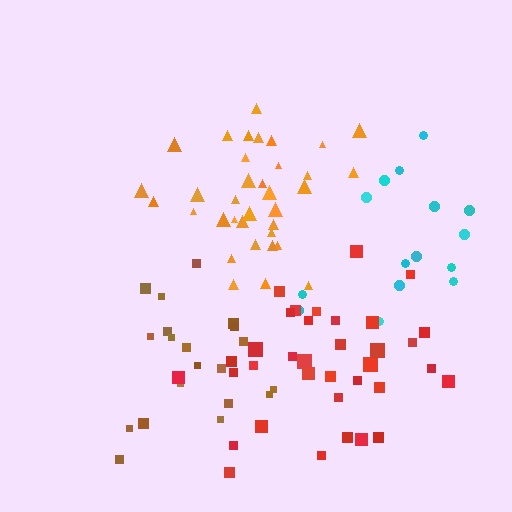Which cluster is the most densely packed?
Orange.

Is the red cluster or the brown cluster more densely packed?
Red.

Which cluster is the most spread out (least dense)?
Cyan.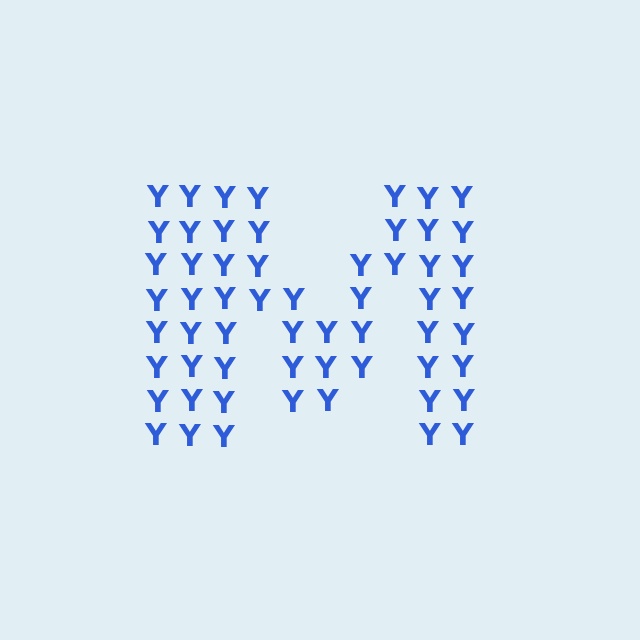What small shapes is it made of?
It is made of small letter Y's.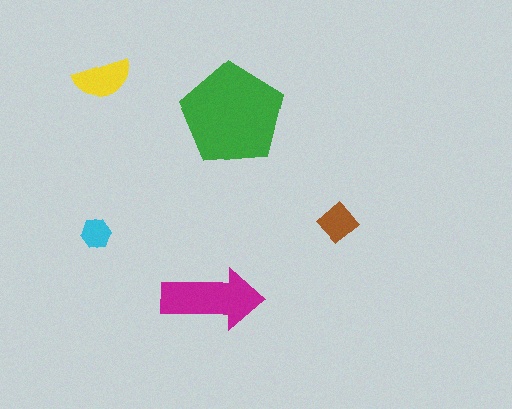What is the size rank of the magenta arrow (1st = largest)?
2nd.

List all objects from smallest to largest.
The cyan hexagon, the brown diamond, the yellow semicircle, the magenta arrow, the green pentagon.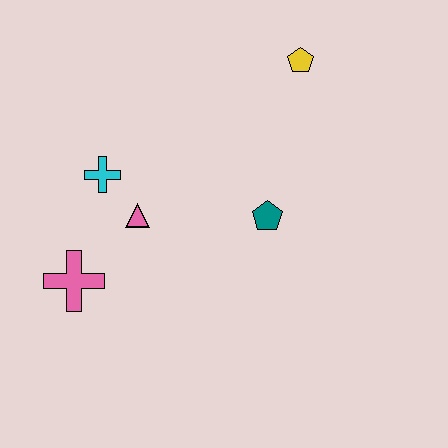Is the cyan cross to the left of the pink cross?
No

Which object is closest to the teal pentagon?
The pink triangle is closest to the teal pentagon.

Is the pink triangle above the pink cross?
Yes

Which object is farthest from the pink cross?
The yellow pentagon is farthest from the pink cross.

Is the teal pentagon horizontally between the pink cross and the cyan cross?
No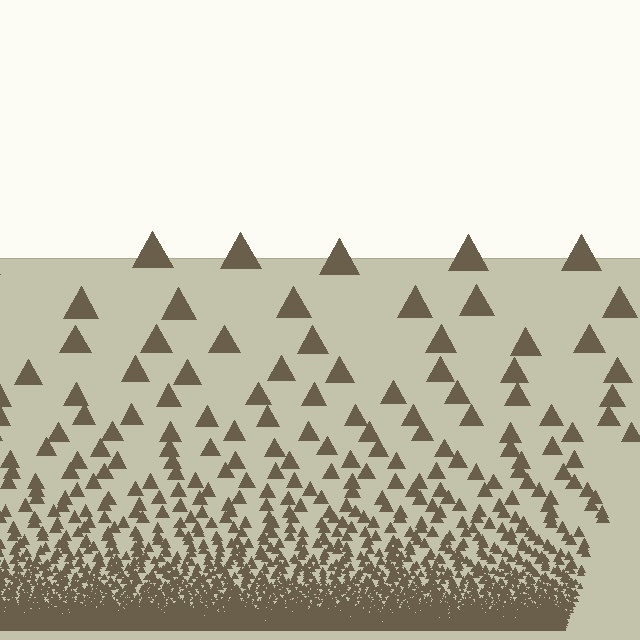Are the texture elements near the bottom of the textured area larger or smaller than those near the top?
Smaller. The gradient is inverted — elements near the bottom are smaller and denser.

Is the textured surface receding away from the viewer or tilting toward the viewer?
The surface appears to tilt toward the viewer. Texture elements get larger and sparser toward the top.